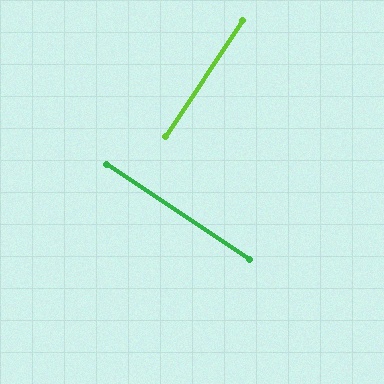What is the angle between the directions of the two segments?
Approximately 90 degrees.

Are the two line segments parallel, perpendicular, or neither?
Perpendicular — they meet at approximately 90°.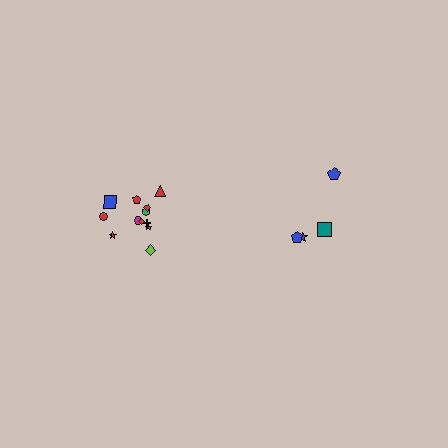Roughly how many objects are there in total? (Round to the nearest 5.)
Roughly 15 objects in total.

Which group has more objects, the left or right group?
The left group.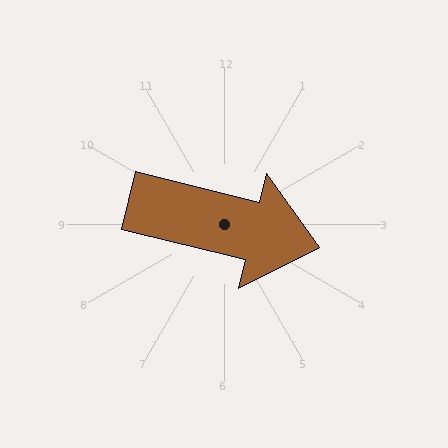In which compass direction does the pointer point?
East.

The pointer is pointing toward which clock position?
Roughly 3 o'clock.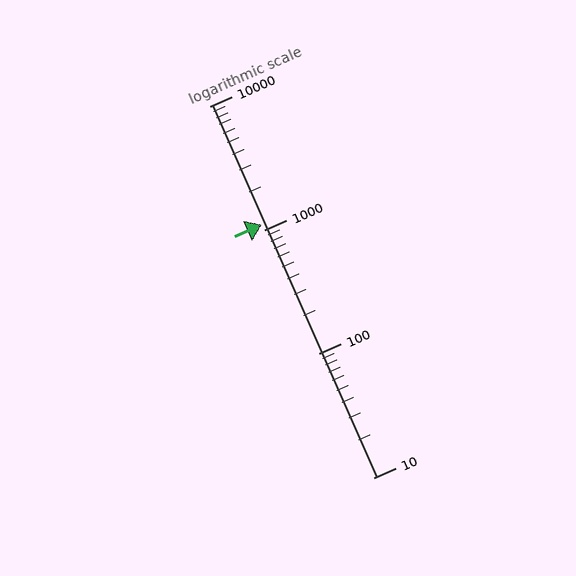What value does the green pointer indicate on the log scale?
The pointer indicates approximately 1100.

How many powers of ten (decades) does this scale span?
The scale spans 3 decades, from 10 to 10000.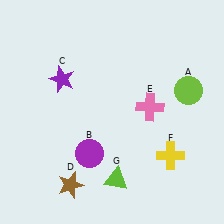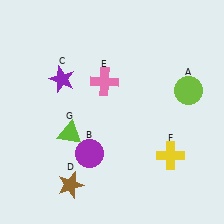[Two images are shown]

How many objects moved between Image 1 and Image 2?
2 objects moved between the two images.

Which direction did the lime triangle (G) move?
The lime triangle (G) moved left.